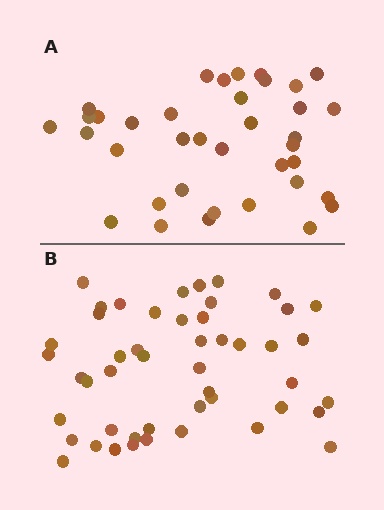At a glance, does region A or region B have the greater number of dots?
Region B (the bottom region) has more dots.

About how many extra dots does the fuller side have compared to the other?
Region B has roughly 12 or so more dots than region A.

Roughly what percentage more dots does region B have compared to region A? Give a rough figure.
About 30% more.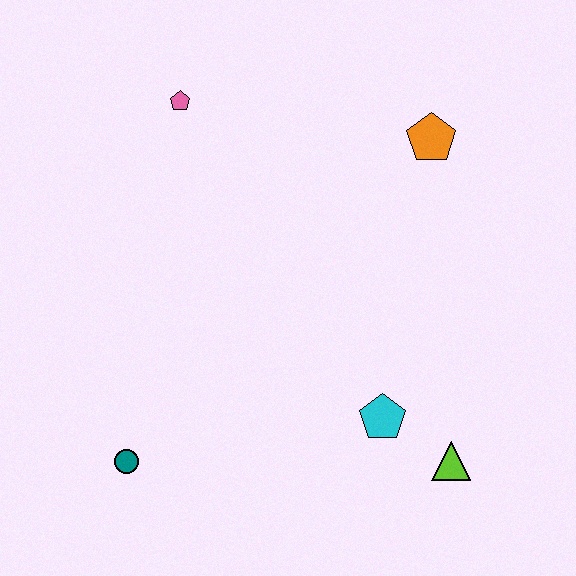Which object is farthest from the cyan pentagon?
The pink pentagon is farthest from the cyan pentagon.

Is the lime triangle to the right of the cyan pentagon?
Yes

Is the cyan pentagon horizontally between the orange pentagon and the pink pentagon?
Yes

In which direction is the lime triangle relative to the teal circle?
The lime triangle is to the right of the teal circle.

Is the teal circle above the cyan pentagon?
No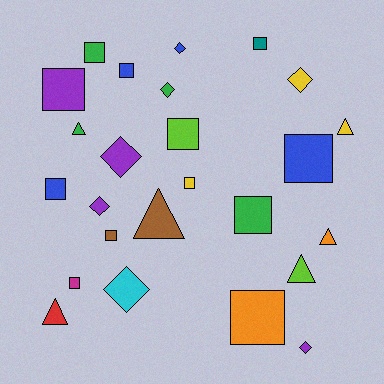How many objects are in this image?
There are 25 objects.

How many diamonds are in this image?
There are 7 diamonds.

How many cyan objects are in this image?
There is 1 cyan object.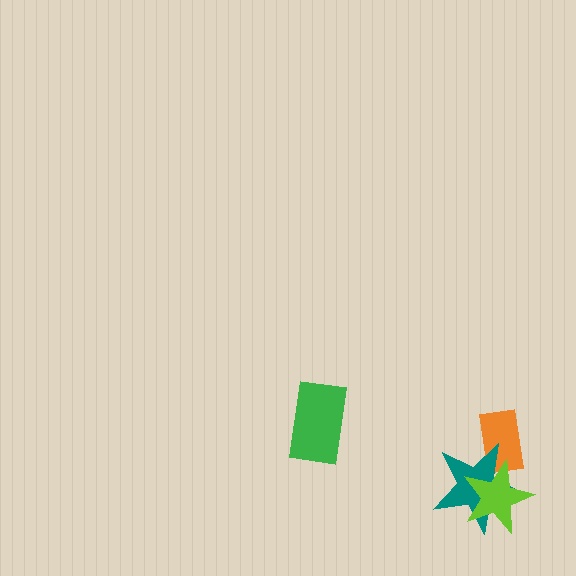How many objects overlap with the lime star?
2 objects overlap with the lime star.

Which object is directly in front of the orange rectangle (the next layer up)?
The teal star is directly in front of the orange rectangle.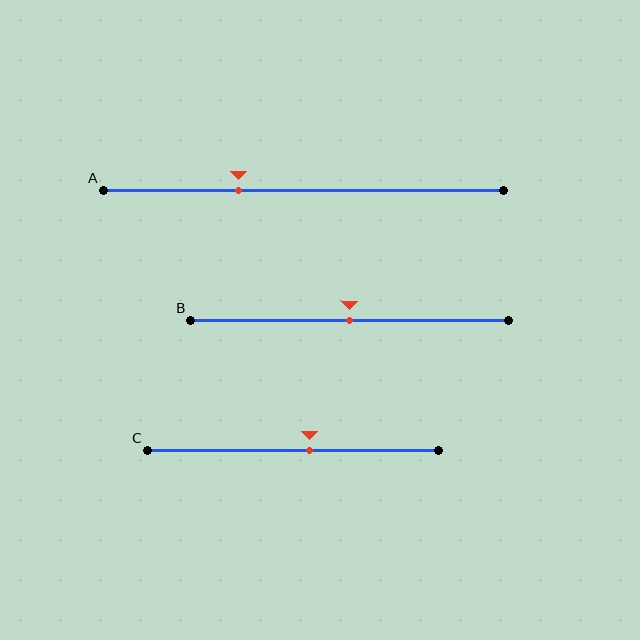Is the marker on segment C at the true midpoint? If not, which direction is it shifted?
No, the marker on segment C is shifted to the right by about 6% of the segment length.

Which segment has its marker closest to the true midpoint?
Segment B has its marker closest to the true midpoint.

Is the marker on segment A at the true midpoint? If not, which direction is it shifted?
No, the marker on segment A is shifted to the left by about 16% of the segment length.